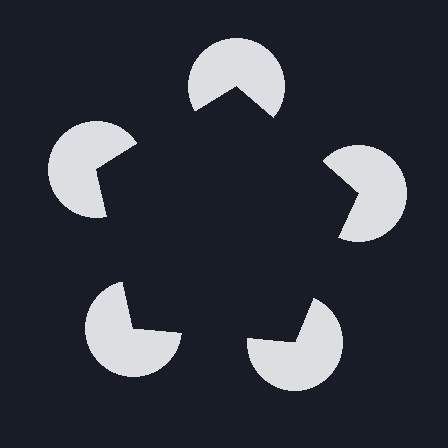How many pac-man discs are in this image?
There are 5 — one at each vertex of the illusory pentagon.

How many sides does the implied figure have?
5 sides.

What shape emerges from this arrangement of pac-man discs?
An illusory pentagon — its edges are inferred from the aligned wedge cuts in the pac-man discs, not physically drawn.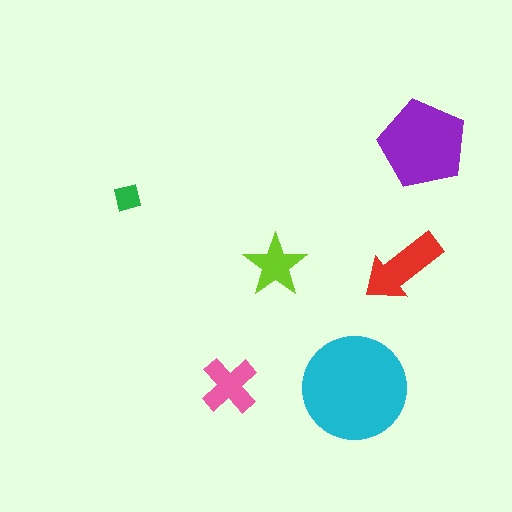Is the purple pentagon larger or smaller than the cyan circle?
Smaller.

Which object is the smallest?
The green square.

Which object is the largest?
The cyan circle.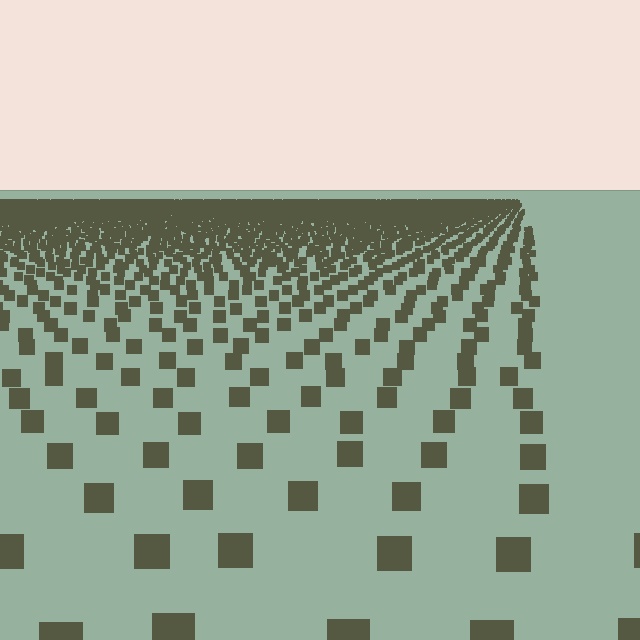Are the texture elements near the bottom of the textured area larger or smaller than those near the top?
Larger. Near the bottom, elements are closer to the viewer and appear at a bigger on-screen size.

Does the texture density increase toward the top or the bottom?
Density increases toward the top.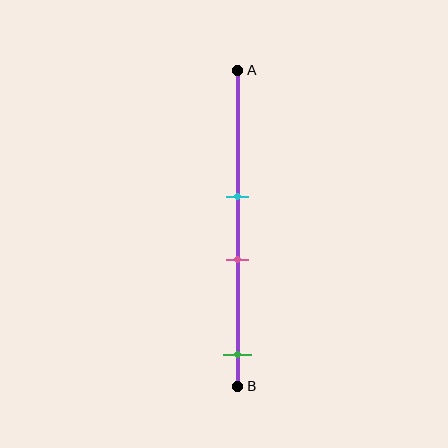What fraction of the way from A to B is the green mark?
The green mark is approximately 90% (0.9) of the way from A to B.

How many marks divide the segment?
There are 3 marks dividing the segment.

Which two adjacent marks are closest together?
The cyan and pink marks are the closest adjacent pair.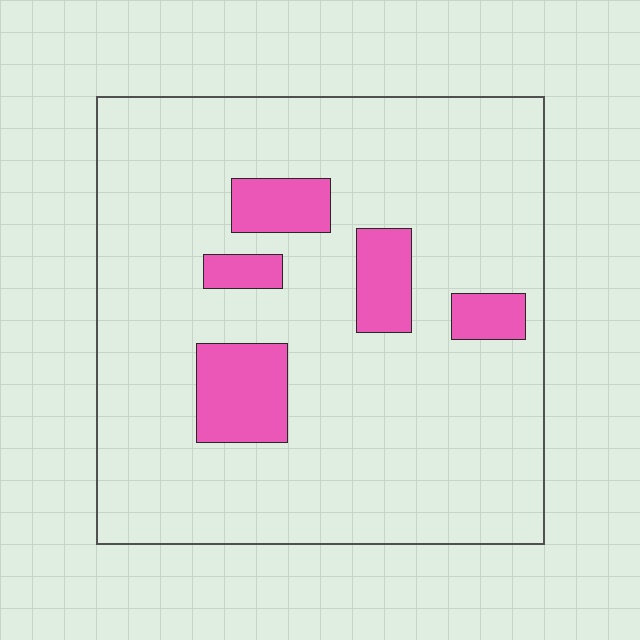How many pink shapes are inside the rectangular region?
5.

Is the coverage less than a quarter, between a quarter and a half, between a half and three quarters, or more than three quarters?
Less than a quarter.